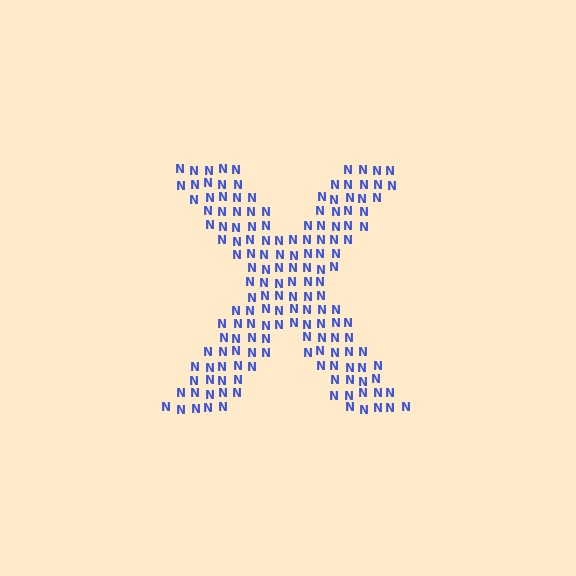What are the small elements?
The small elements are letter N's.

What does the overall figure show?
The overall figure shows the letter X.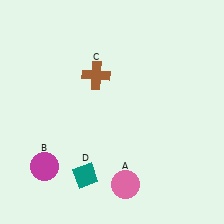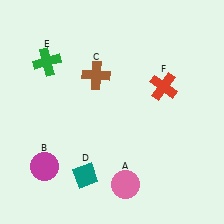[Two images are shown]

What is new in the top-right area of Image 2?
A red cross (F) was added in the top-right area of Image 2.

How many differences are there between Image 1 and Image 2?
There are 2 differences between the two images.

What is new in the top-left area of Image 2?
A green cross (E) was added in the top-left area of Image 2.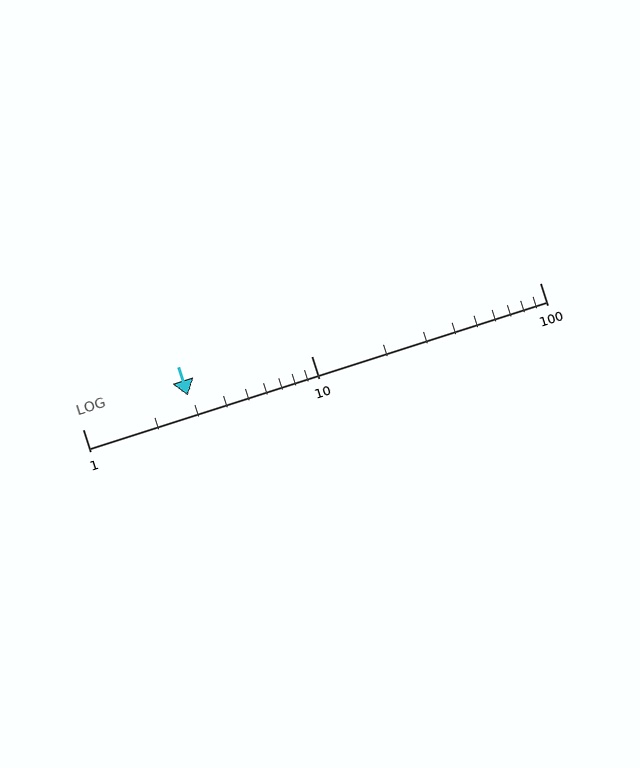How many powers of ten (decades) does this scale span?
The scale spans 2 decades, from 1 to 100.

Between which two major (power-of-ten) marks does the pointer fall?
The pointer is between 1 and 10.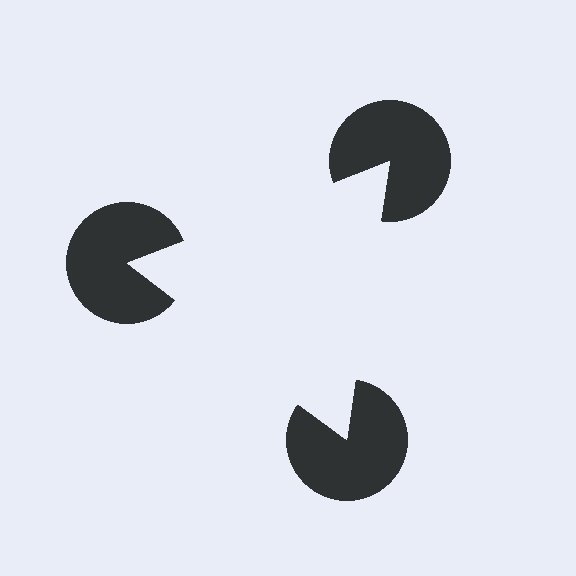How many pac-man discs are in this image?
There are 3 — one at each vertex of the illusory triangle.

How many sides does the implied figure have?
3 sides.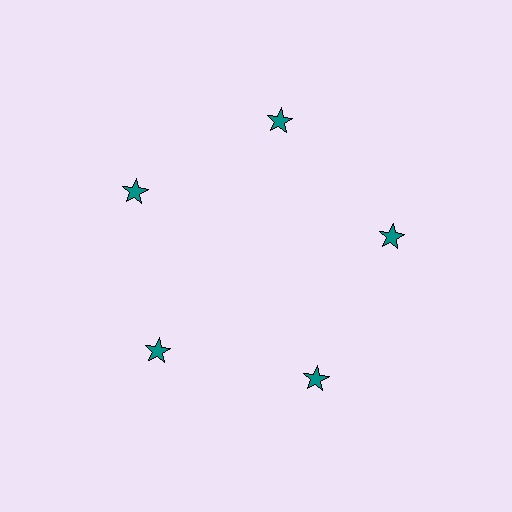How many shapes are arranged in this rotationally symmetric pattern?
There are 5 shapes, arranged in 5 groups of 1.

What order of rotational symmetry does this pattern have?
This pattern has 5-fold rotational symmetry.